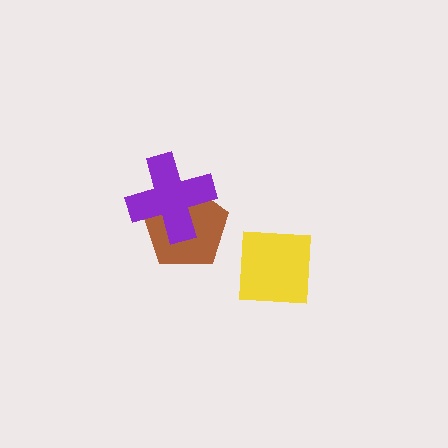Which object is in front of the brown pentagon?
The purple cross is in front of the brown pentagon.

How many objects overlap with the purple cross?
1 object overlaps with the purple cross.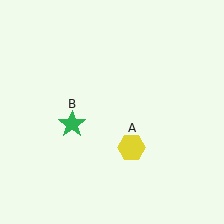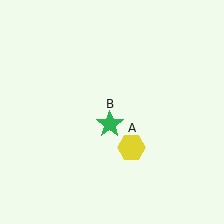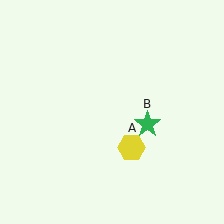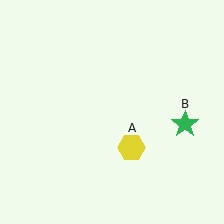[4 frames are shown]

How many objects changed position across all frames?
1 object changed position: green star (object B).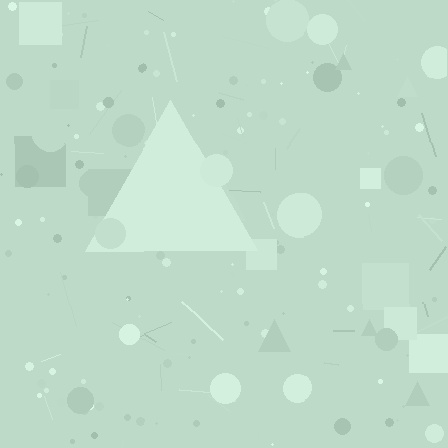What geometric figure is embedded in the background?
A triangle is embedded in the background.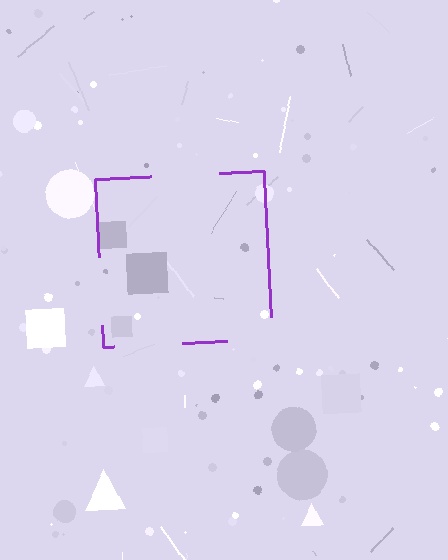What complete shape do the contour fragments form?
The contour fragments form a square.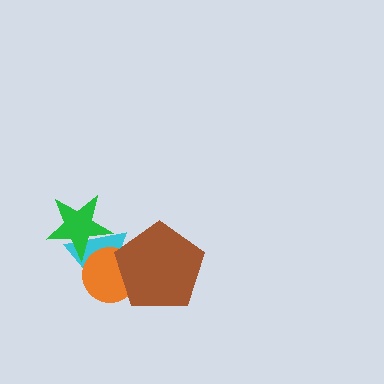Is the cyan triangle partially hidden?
Yes, it is partially covered by another shape.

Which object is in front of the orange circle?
The brown pentagon is in front of the orange circle.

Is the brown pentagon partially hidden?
No, no other shape covers it.